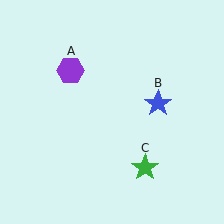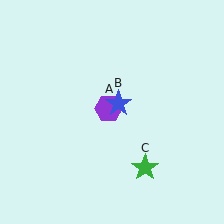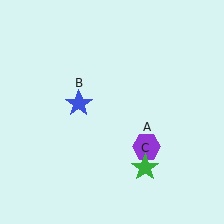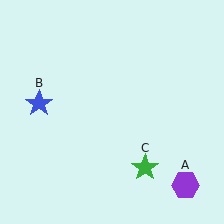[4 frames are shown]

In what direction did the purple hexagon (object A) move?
The purple hexagon (object A) moved down and to the right.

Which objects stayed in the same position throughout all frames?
Green star (object C) remained stationary.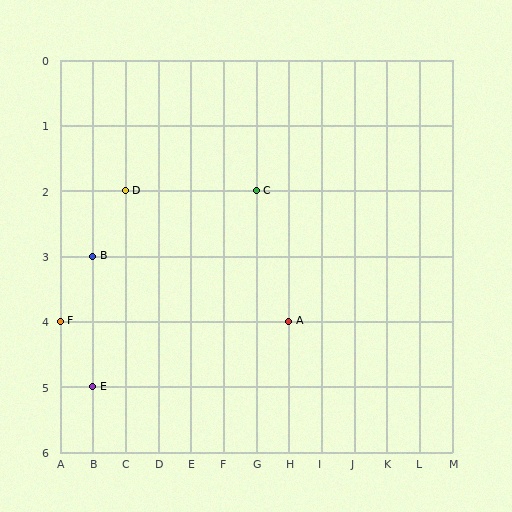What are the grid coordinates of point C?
Point C is at grid coordinates (G, 2).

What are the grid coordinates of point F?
Point F is at grid coordinates (A, 4).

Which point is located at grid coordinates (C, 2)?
Point D is at (C, 2).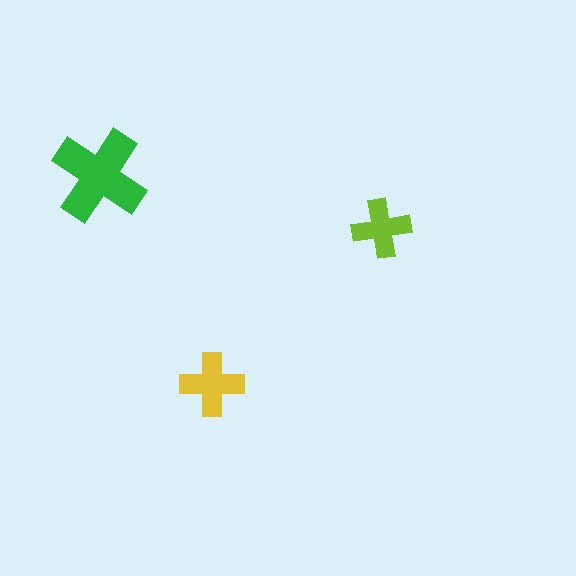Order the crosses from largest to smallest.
the green one, the yellow one, the lime one.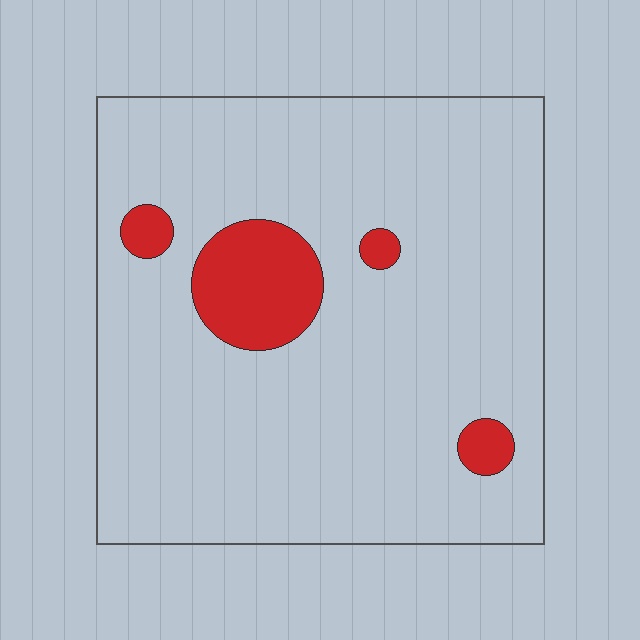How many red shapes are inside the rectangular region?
4.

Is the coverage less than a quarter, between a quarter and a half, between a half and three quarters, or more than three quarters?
Less than a quarter.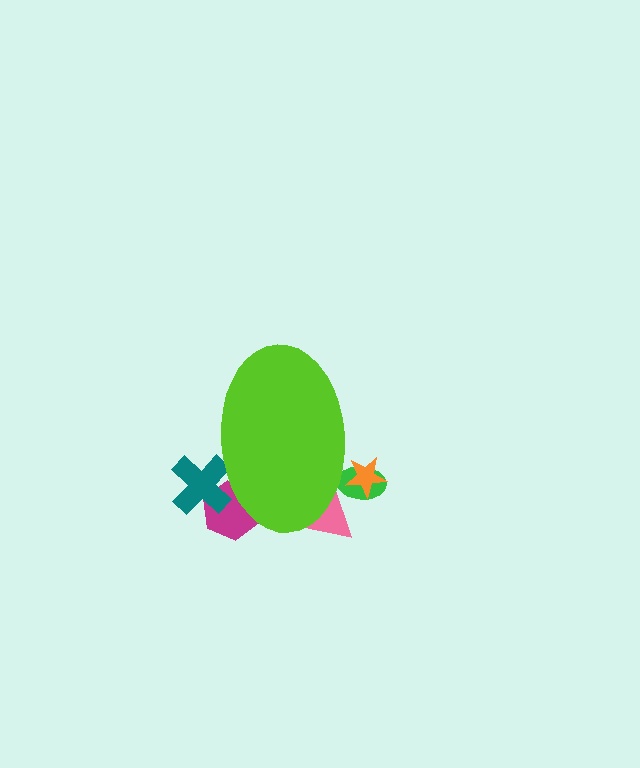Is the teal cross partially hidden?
Yes, the teal cross is partially hidden behind the lime ellipse.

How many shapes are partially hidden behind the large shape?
5 shapes are partially hidden.